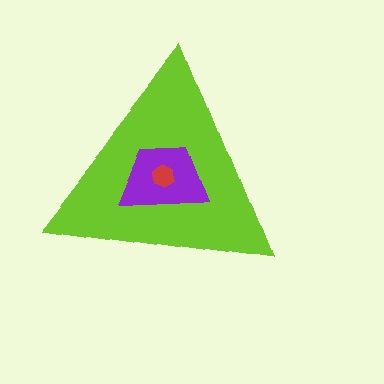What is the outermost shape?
The lime triangle.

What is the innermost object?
The red hexagon.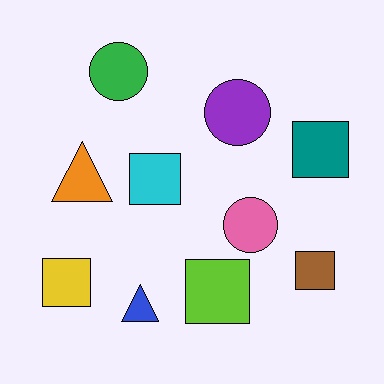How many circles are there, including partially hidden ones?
There are 3 circles.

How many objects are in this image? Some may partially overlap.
There are 10 objects.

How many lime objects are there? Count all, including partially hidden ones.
There is 1 lime object.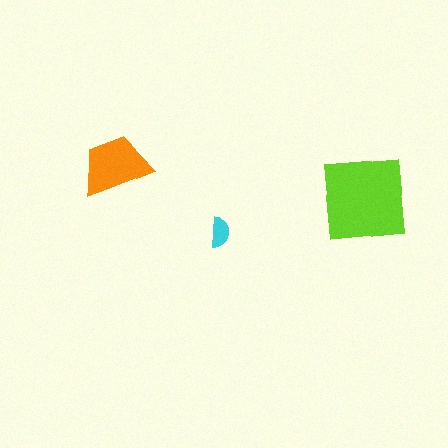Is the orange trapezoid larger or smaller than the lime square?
Smaller.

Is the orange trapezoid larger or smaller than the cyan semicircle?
Larger.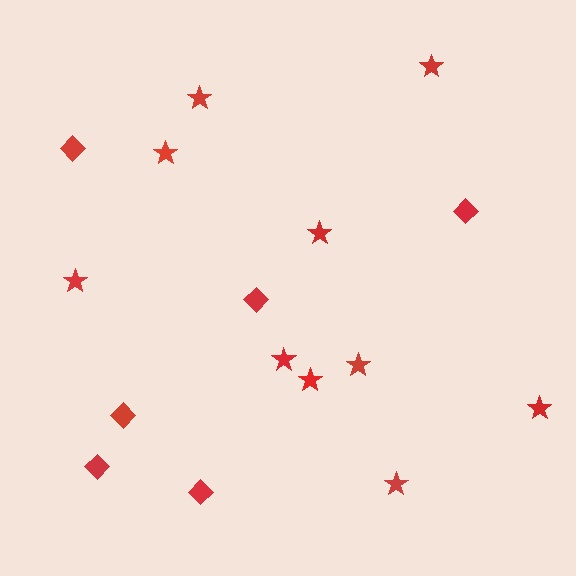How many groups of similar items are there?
There are 2 groups: one group of stars (10) and one group of diamonds (6).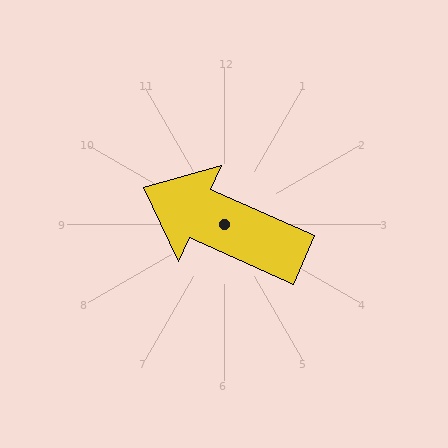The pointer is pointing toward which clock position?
Roughly 10 o'clock.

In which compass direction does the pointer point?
Northwest.